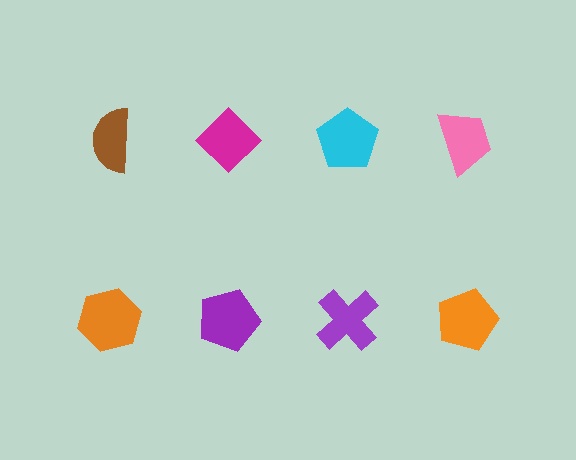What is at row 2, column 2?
A purple pentagon.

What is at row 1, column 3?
A cyan pentagon.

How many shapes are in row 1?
4 shapes.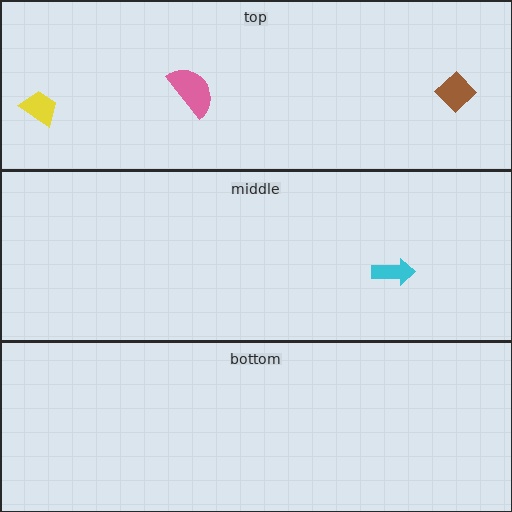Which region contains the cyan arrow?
The middle region.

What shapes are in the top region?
The brown diamond, the pink semicircle, the yellow trapezoid.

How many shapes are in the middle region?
1.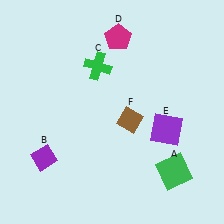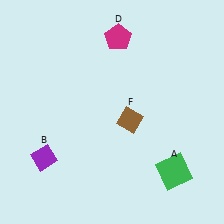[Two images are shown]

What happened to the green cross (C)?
The green cross (C) was removed in Image 2. It was in the top-left area of Image 1.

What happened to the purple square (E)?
The purple square (E) was removed in Image 2. It was in the bottom-right area of Image 1.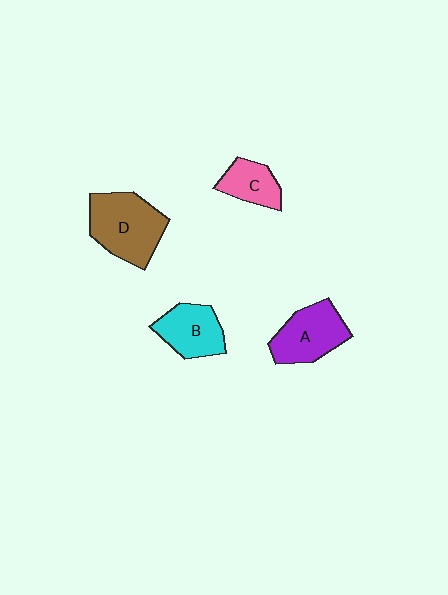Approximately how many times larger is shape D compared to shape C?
Approximately 1.9 times.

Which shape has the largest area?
Shape D (brown).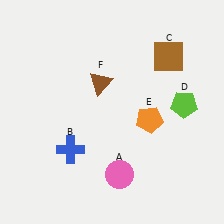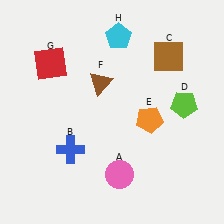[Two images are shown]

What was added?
A red square (G), a cyan pentagon (H) were added in Image 2.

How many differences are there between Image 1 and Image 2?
There are 2 differences between the two images.